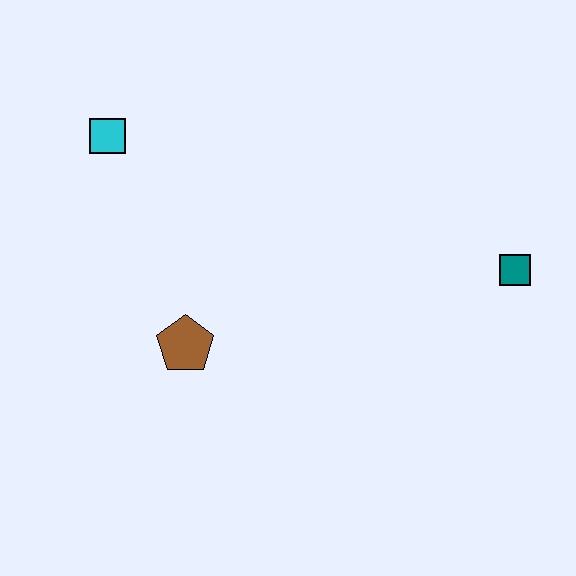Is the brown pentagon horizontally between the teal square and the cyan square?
Yes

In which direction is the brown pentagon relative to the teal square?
The brown pentagon is to the left of the teal square.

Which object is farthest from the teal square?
The cyan square is farthest from the teal square.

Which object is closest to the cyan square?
The brown pentagon is closest to the cyan square.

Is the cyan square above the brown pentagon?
Yes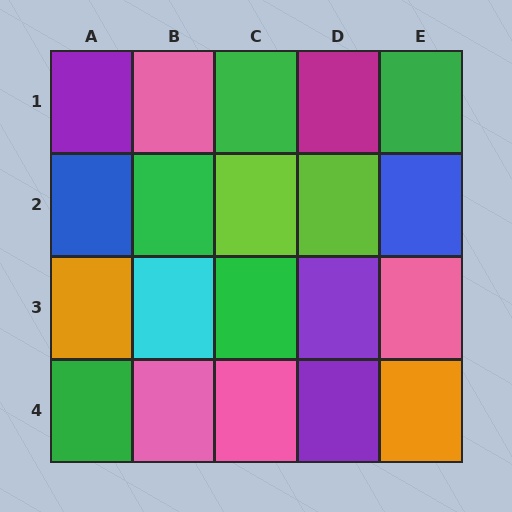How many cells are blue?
2 cells are blue.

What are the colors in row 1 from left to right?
Purple, pink, green, magenta, green.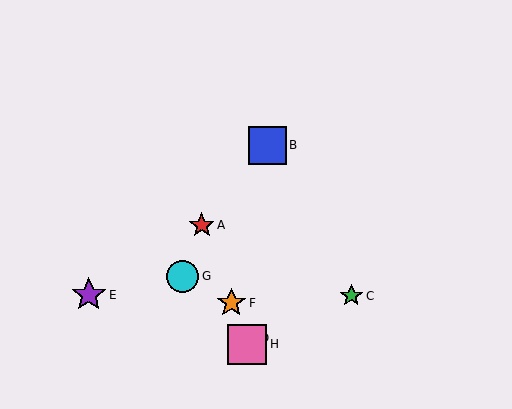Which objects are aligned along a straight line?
Objects A, D, F, H are aligned along a straight line.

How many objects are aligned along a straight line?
4 objects (A, D, F, H) are aligned along a straight line.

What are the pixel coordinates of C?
Object C is at (351, 296).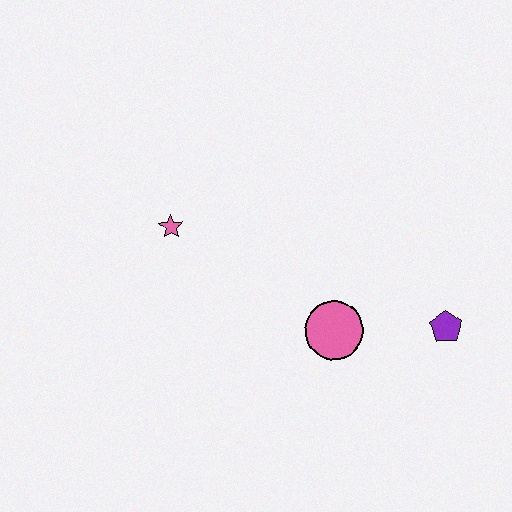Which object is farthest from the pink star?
The purple pentagon is farthest from the pink star.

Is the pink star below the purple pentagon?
No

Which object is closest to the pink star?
The pink circle is closest to the pink star.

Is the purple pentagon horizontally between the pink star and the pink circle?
No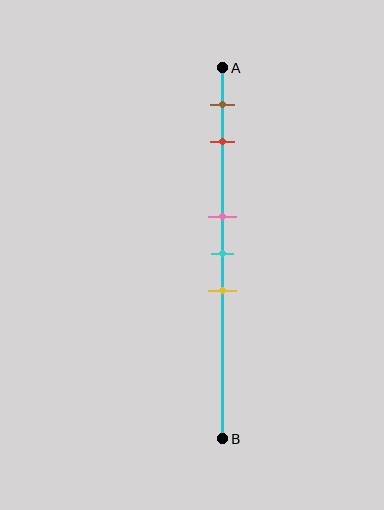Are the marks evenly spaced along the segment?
No, the marks are not evenly spaced.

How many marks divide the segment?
There are 5 marks dividing the segment.